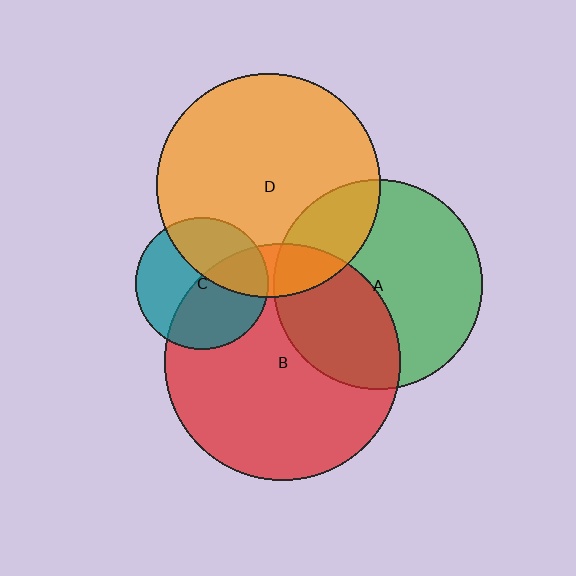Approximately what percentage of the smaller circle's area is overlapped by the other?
Approximately 15%.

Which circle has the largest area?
Circle B (red).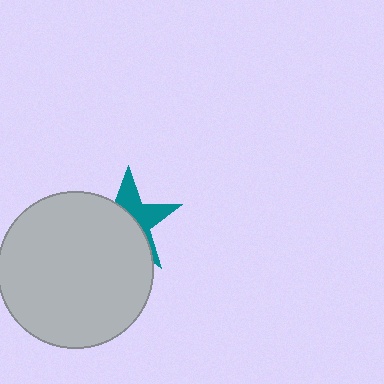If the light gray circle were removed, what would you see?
You would see the complete teal star.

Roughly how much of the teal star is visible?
A small part of it is visible (roughly 42%).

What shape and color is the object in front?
The object in front is a light gray circle.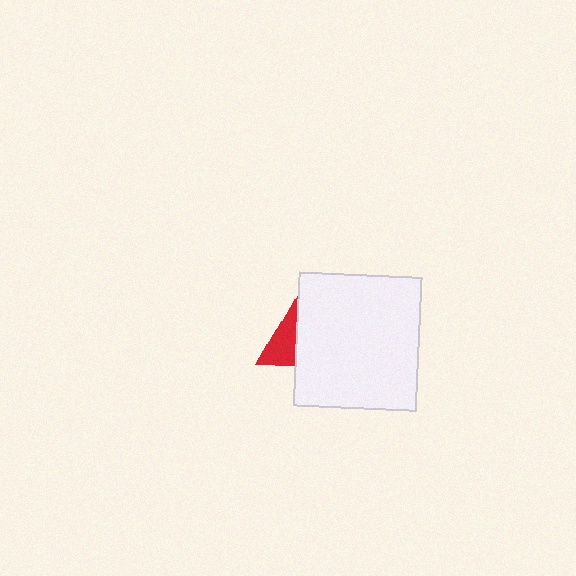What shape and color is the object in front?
The object in front is a white rectangle.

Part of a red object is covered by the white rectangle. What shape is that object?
It is a triangle.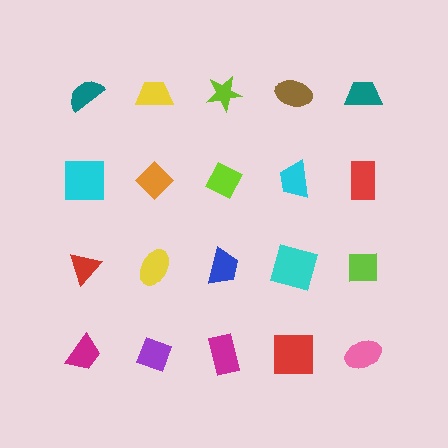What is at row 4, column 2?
A purple diamond.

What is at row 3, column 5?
A lime square.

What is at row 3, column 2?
A yellow ellipse.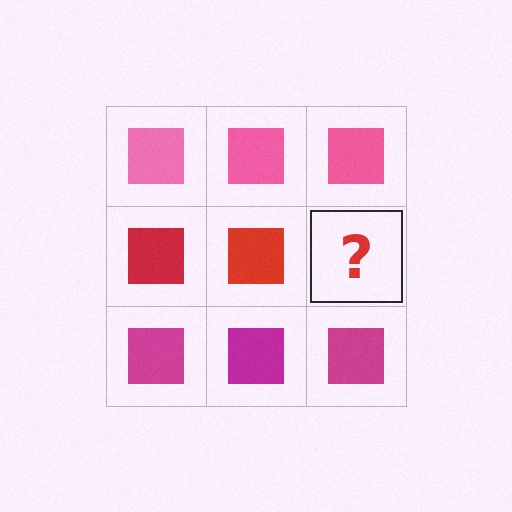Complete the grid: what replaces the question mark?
The question mark should be replaced with a red square.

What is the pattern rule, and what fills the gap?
The rule is that each row has a consistent color. The gap should be filled with a red square.